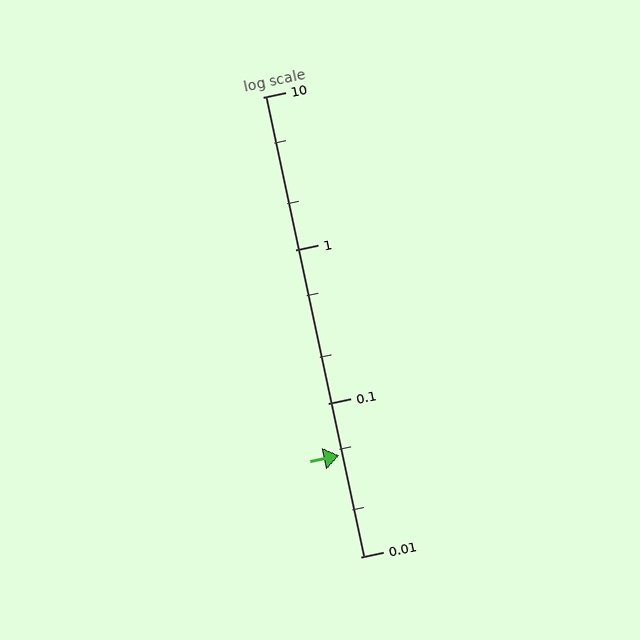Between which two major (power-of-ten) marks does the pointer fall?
The pointer is between 0.01 and 0.1.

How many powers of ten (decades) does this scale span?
The scale spans 3 decades, from 0.01 to 10.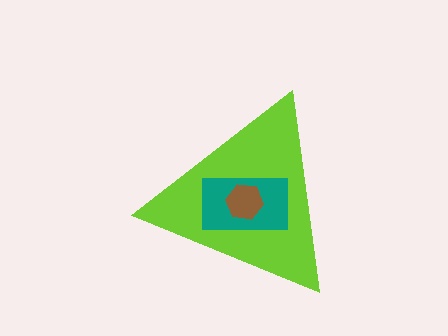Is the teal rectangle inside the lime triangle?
Yes.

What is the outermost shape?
The lime triangle.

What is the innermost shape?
The brown hexagon.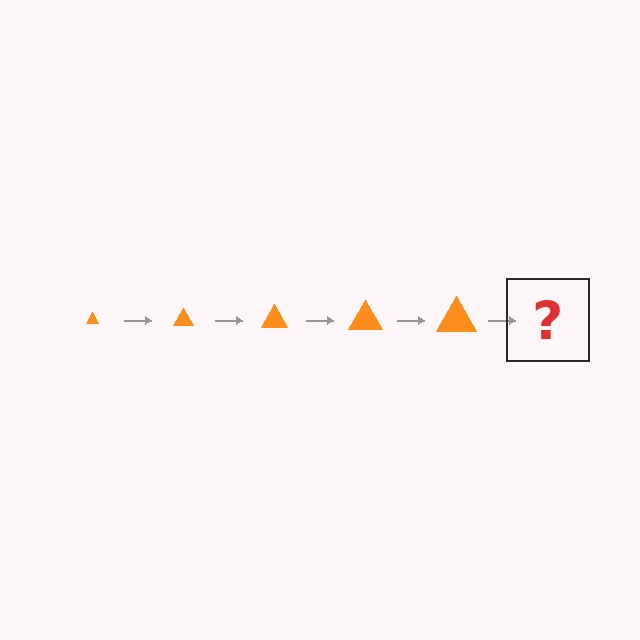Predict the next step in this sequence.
The next step is an orange triangle, larger than the previous one.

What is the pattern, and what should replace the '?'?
The pattern is that the triangle gets progressively larger each step. The '?' should be an orange triangle, larger than the previous one.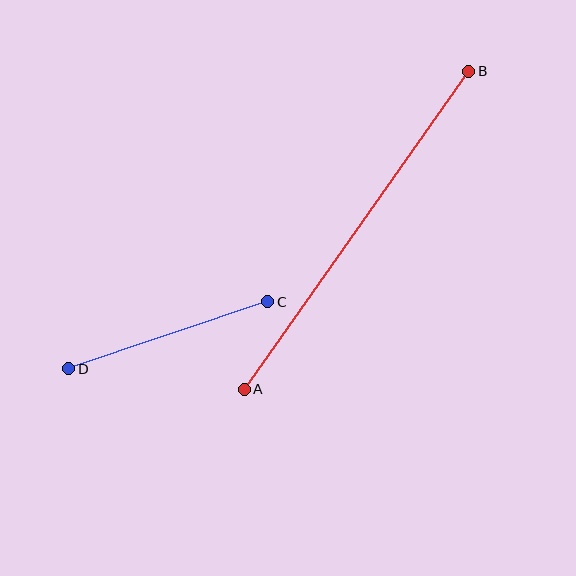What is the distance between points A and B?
The distance is approximately 389 pixels.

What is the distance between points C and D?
The distance is approximately 210 pixels.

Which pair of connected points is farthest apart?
Points A and B are farthest apart.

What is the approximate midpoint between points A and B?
The midpoint is at approximately (357, 230) pixels.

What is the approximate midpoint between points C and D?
The midpoint is at approximately (168, 335) pixels.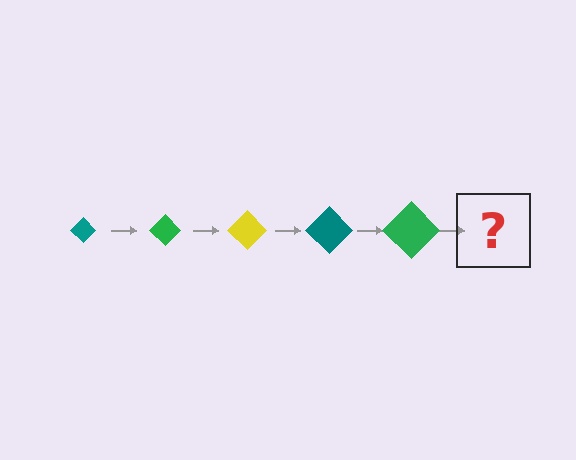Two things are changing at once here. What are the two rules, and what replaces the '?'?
The two rules are that the diamond grows larger each step and the color cycles through teal, green, and yellow. The '?' should be a yellow diamond, larger than the previous one.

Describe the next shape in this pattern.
It should be a yellow diamond, larger than the previous one.